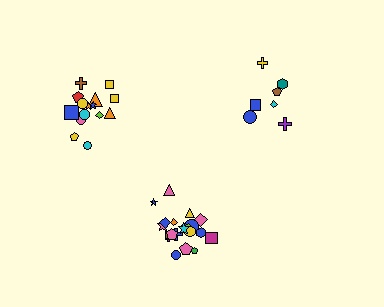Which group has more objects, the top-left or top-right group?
The top-left group.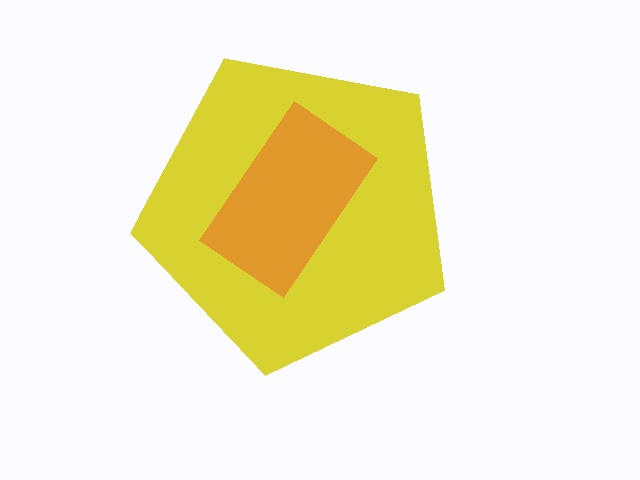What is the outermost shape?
The yellow pentagon.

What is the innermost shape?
The orange rectangle.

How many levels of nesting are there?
2.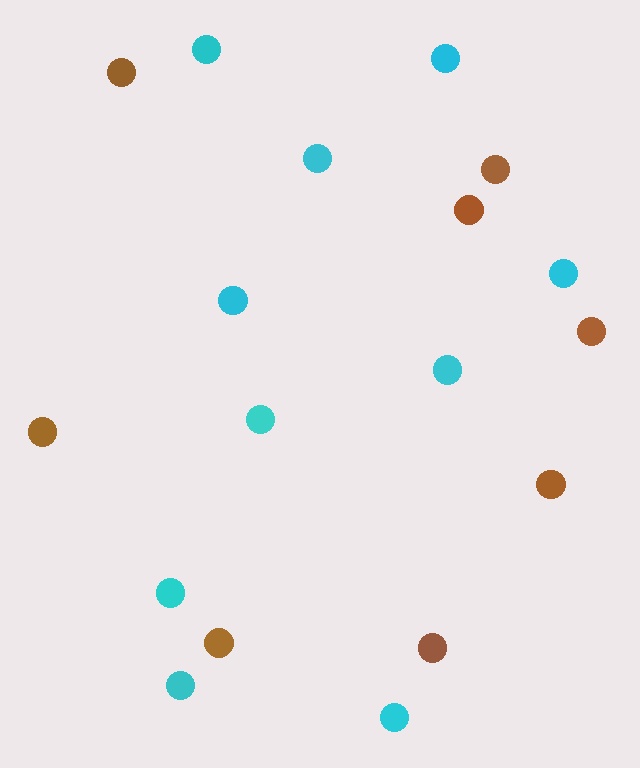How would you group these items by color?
There are 2 groups: one group of cyan circles (10) and one group of brown circles (8).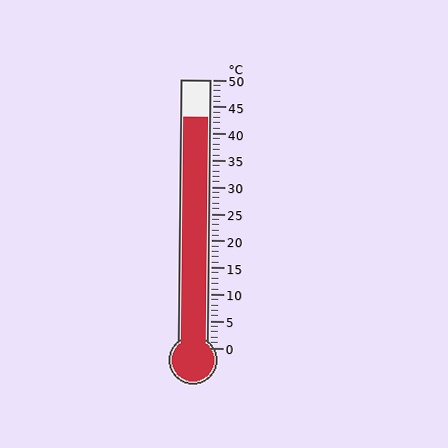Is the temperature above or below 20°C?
The temperature is above 20°C.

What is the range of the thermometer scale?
The thermometer scale ranges from 0°C to 50°C.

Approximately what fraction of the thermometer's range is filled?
The thermometer is filled to approximately 85% of its range.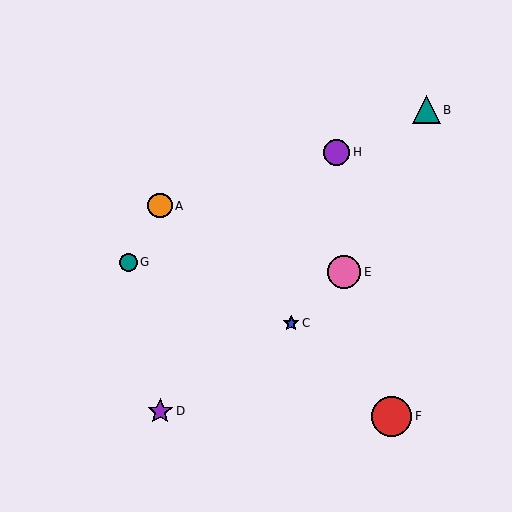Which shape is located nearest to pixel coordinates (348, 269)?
The pink circle (labeled E) at (344, 272) is nearest to that location.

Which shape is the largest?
The red circle (labeled F) is the largest.